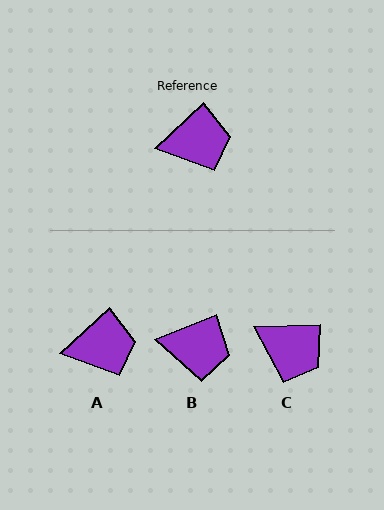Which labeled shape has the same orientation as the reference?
A.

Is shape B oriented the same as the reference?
No, it is off by about 21 degrees.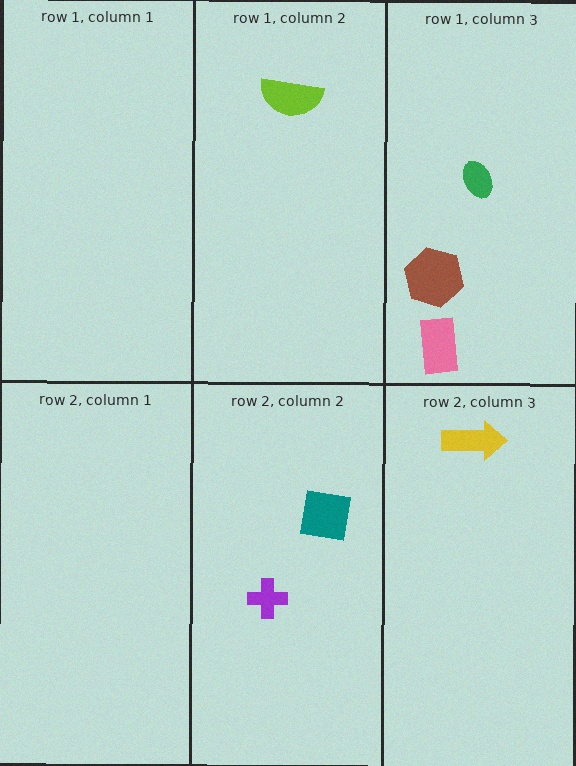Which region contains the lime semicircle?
The row 1, column 2 region.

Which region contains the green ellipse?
The row 1, column 3 region.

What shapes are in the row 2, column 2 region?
The purple cross, the teal square.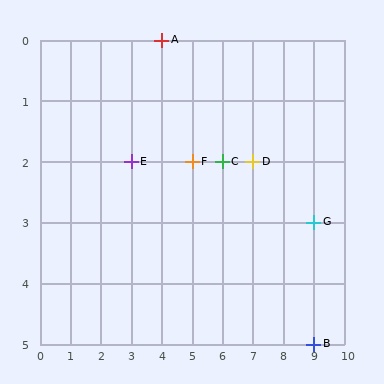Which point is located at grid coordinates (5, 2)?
Point F is at (5, 2).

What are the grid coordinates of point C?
Point C is at grid coordinates (6, 2).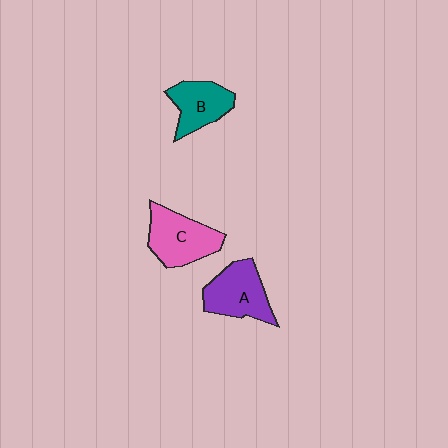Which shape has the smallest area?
Shape B (teal).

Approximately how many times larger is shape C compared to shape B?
Approximately 1.2 times.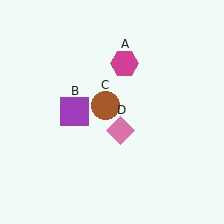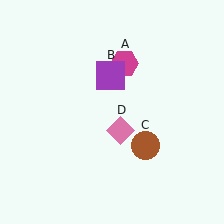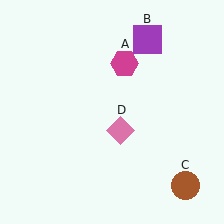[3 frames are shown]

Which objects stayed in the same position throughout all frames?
Magenta hexagon (object A) and pink diamond (object D) remained stationary.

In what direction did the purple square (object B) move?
The purple square (object B) moved up and to the right.